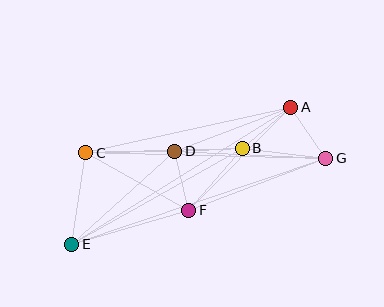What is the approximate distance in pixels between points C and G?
The distance between C and G is approximately 240 pixels.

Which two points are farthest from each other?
Points E and G are farthest from each other.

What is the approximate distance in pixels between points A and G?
The distance between A and G is approximately 62 pixels.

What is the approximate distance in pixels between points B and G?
The distance between B and G is approximately 84 pixels.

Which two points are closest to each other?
Points D and F are closest to each other.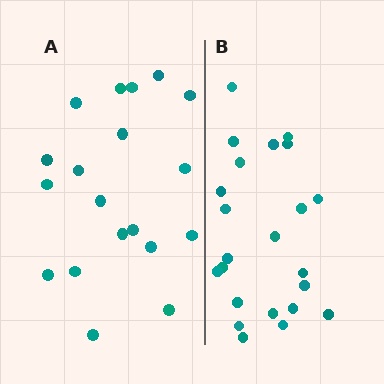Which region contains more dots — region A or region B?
Region B (the right region) has more dots.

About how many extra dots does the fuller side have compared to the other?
Region B has about 4 more dots than region A.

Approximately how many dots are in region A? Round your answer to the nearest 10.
About 20 dots. (The exact count is 19, which rounds to 20.)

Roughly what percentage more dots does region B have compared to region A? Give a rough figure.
About 20% more.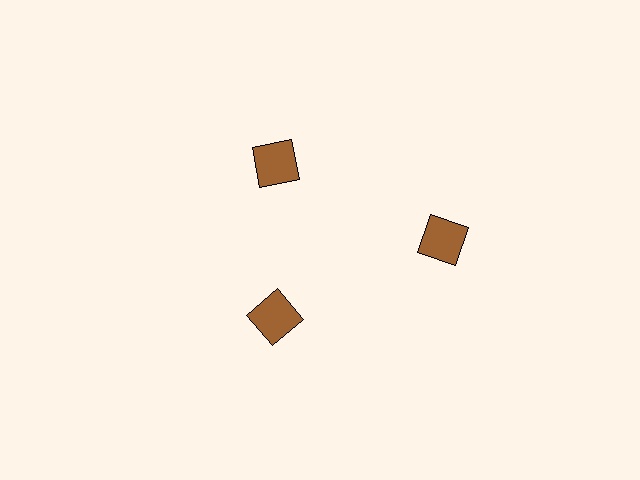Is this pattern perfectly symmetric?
No. The 3 brown squares are arranged in a ring, but one element near the 3 o'clock position is pushed outward from the center, breaking the 3-fold rotational symmetry.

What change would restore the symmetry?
The symmetry would be restored by moving it inward, back onto the ring so that all 3 squares sit at equal angles and equal distance from the center.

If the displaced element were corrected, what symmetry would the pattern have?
It would have 3-fold rotational symmetry — the pattern would map onto itself every 120 degrees.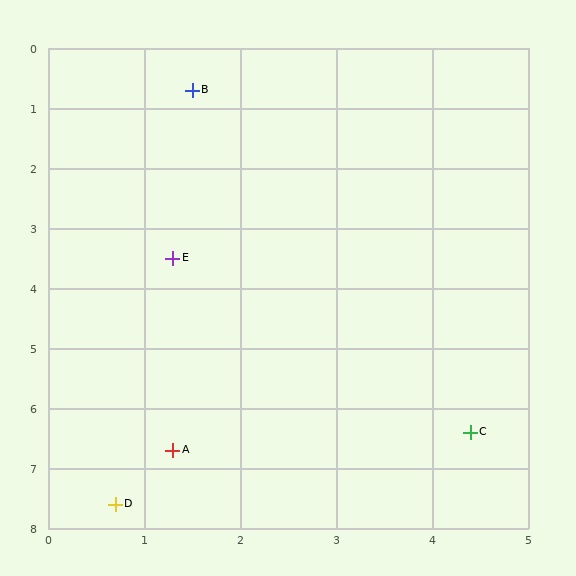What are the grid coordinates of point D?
Point D is at approximately (0.7, 7.6).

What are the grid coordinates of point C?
Point C is at approximately (4.4, 6.4).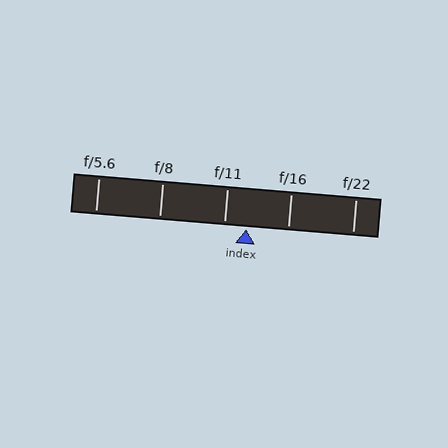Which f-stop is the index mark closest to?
The index mark is closest to f/11.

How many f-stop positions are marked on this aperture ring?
There are 5 f-stop positions marked.